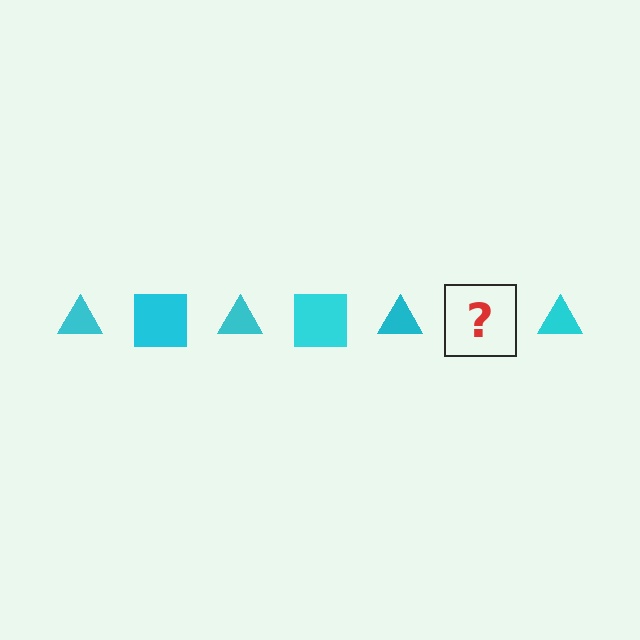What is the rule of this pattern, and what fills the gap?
The rule is that the pattern cycles through triangle, square shapes in cyan. The gap should be filled with a cyan square.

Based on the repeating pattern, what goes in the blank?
The blank should be a cyan square.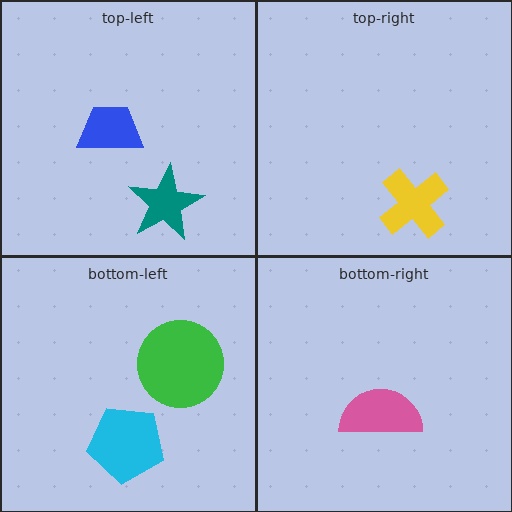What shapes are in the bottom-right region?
The pink semicircle.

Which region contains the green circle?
The bottom-left region.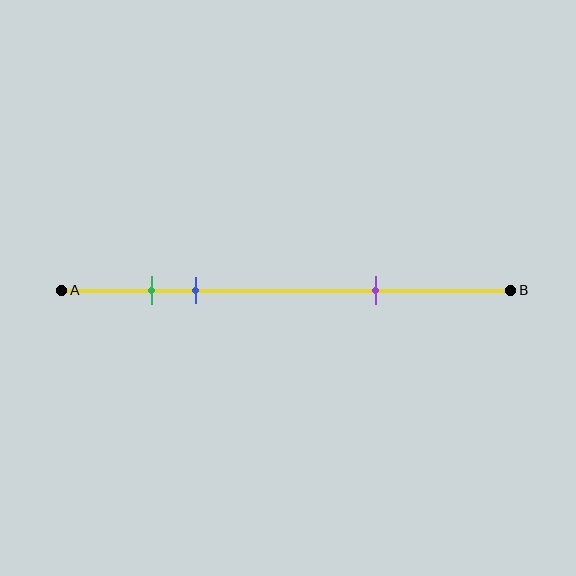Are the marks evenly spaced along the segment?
No, the marks are not evenly spaced.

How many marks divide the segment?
There are 3 marks dividing the segment.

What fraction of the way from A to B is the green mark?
The green mark is approximately 20% (0.2) of the way from A to B.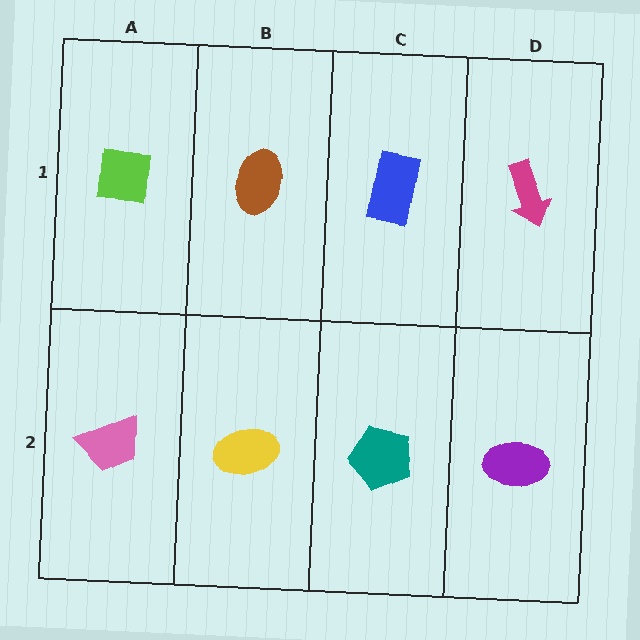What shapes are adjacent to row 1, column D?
A purple ellipse (row 2, column D), a blue rectangle (row 1, column C).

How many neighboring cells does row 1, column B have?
3.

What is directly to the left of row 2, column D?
A teal pentagon.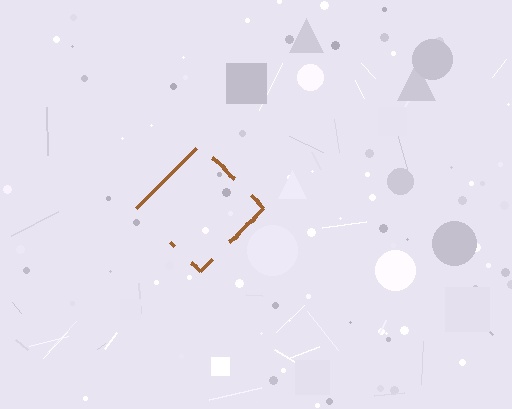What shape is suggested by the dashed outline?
The dashed outline suggests a diamond.